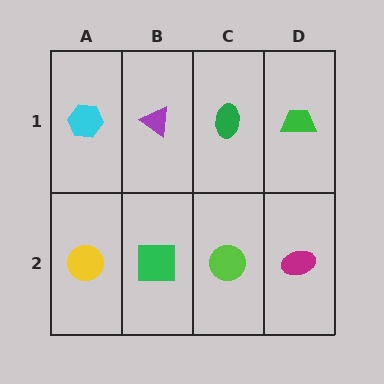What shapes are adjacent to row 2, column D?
A green trapezoid (row 1, column D), a lime circle (row 2, column C).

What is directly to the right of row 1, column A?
A purple triangle.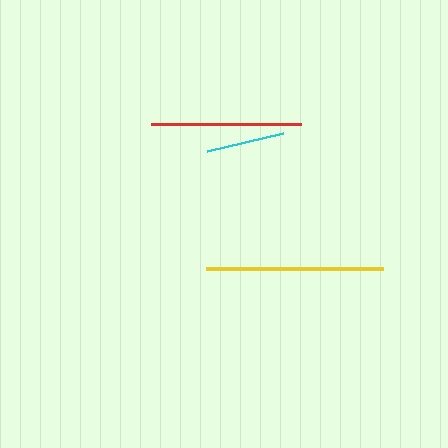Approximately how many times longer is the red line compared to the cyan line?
The red line is approximately 1.9 times the length of the cyan line.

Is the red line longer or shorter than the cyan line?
The red line is longer than the cyan line.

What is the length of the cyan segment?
The cyan segment is approximately 77 pixels long.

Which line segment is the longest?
The yellow line is the longest at approximately 177 pixels.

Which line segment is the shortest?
The cyan line is the shortest at approximately 77 pixels.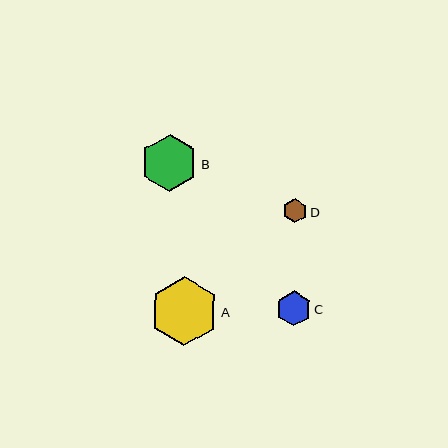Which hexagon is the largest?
Hexagon A is the largest with a size of approximately 68 pixels.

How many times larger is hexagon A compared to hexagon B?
Hexagon A is approximately 1.2 times the size of hexagon B.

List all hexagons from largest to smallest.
From largest to smallest: A, B, C, D.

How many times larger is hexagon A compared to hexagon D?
Hexagon A is approximately 2.9 times the size of hexagon D.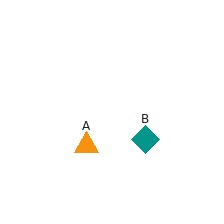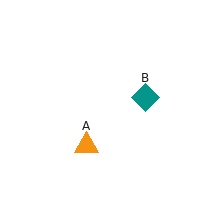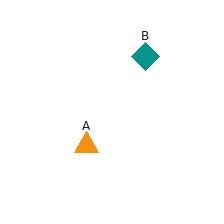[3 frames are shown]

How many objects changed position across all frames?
1 object changed position: teal diamond (object B).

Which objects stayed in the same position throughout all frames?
Orange triangle (object A) remained stationary.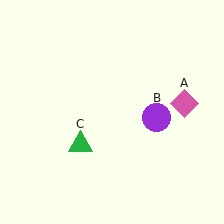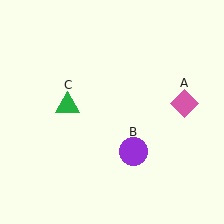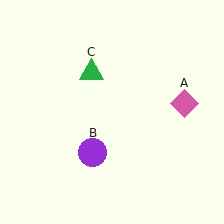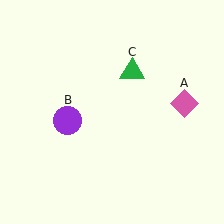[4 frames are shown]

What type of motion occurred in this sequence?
The purple circle (object B), green triangle (object C) rotated clockwise around the center of the scene.